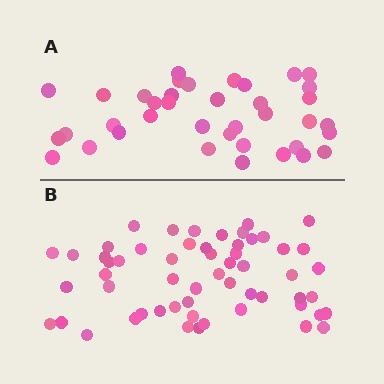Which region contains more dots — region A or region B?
Region B (the bottom region) has more dots.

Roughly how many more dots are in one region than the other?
Region B has approximately 20 more dots than region A.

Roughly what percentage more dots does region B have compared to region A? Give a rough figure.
About 50% more.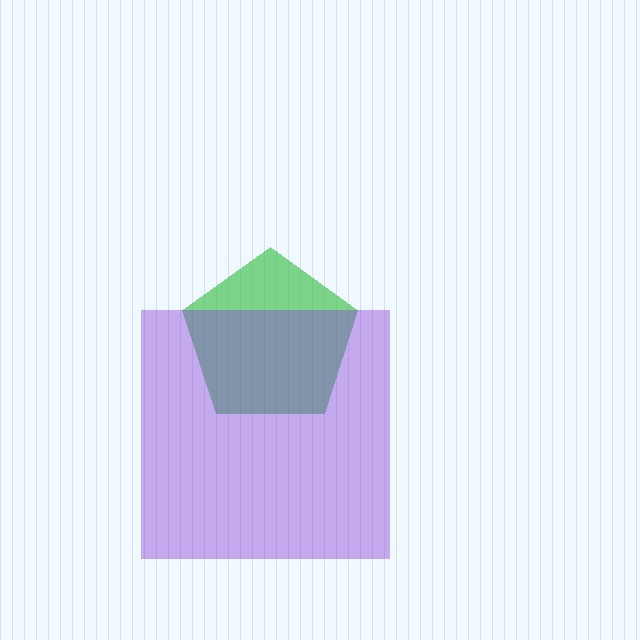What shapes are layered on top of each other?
The layered shapes are: a green pentagon, a purple square.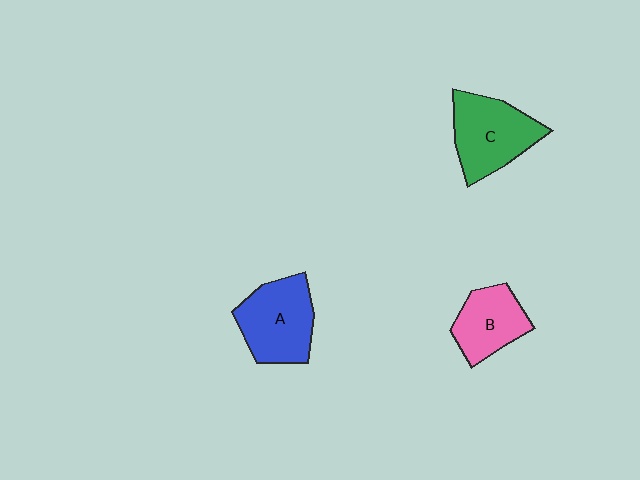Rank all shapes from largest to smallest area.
From largest to smallest: C (green), A (blue), B (pink).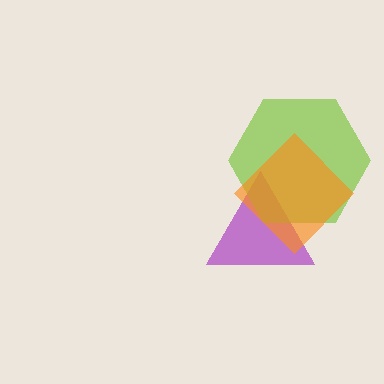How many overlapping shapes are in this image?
There are 3 overlapping shapes in the image.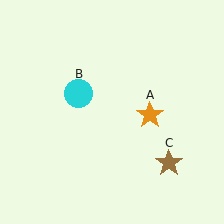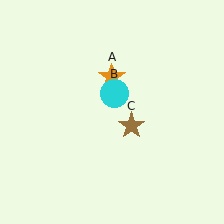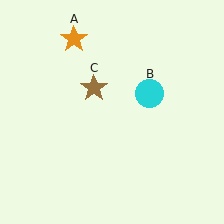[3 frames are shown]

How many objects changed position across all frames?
3 objects changed position: orange star (object A), cyan circle (object B), brown star (object C).